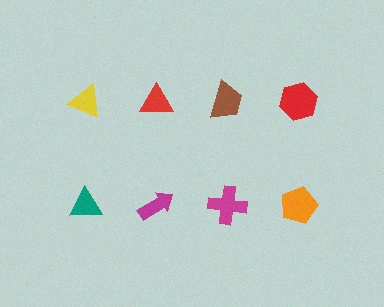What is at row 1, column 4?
A red hexagon.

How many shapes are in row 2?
4 shapes.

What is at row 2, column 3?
A magenta cross.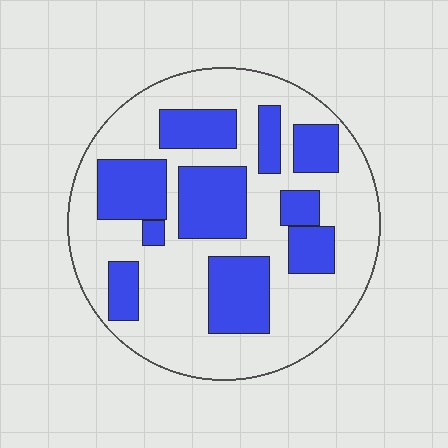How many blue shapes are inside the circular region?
10.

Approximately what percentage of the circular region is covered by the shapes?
Approximately 35%.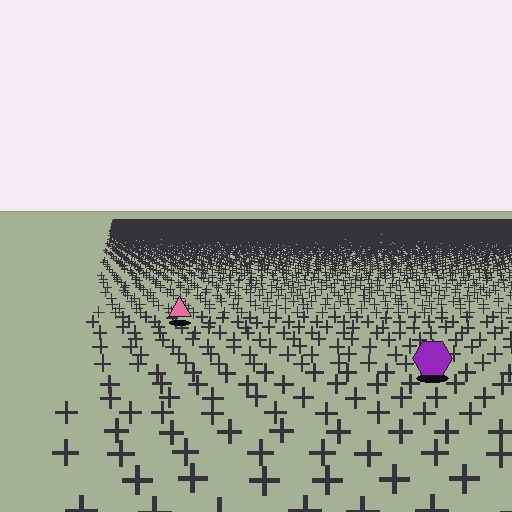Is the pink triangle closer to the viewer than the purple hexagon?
No. The purple hexagon is closer — you can tell from the texture gradient: the ground texture is coarser near it.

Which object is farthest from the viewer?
The pink triangle is farthest from the viewer. It appears smaller and the ground texture around it is denser.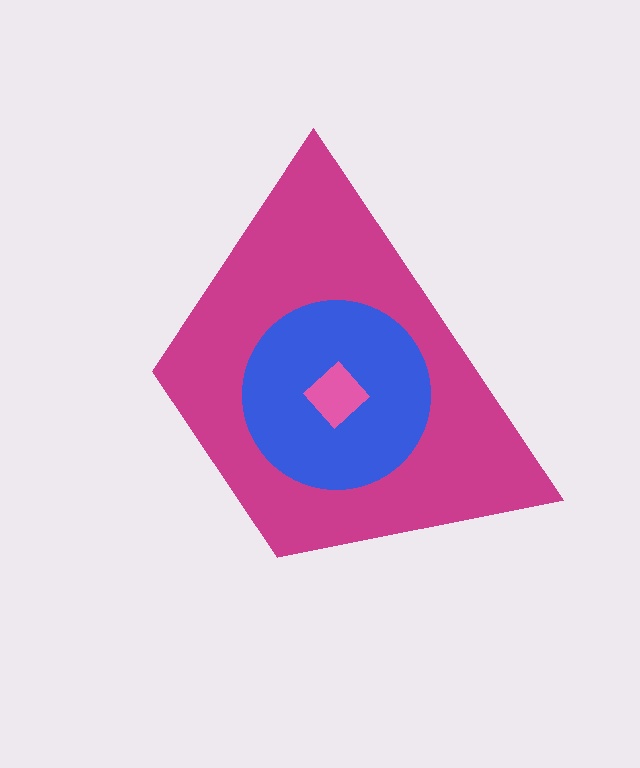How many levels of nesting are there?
3.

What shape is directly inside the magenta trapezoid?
The blue circle.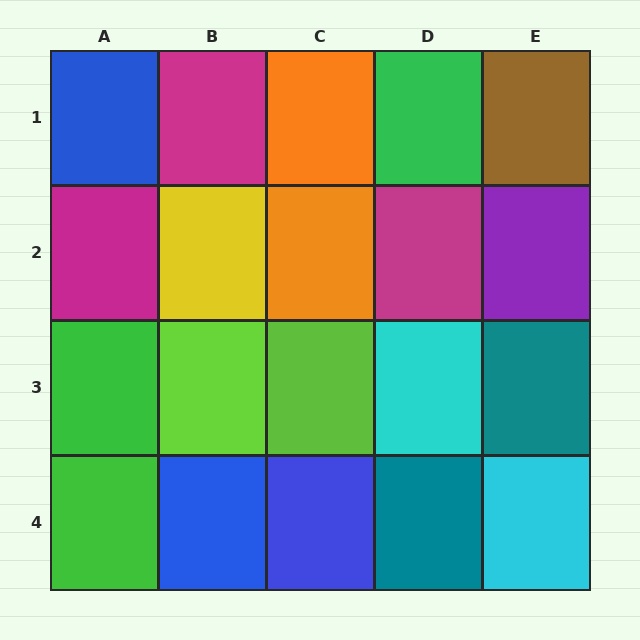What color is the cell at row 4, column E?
Cyan.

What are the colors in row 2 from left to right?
Magenta, yellow, orange, magenta, purple.